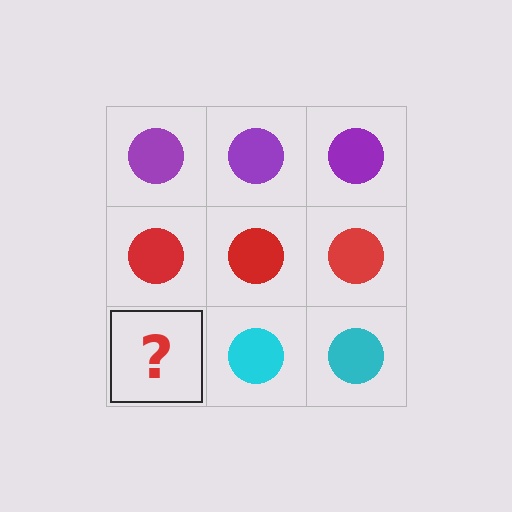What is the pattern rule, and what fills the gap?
The rule is that each row has a consistent color. The gap should be filled with a cyan circle.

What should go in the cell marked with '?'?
The missing cell should contain a cyan circle.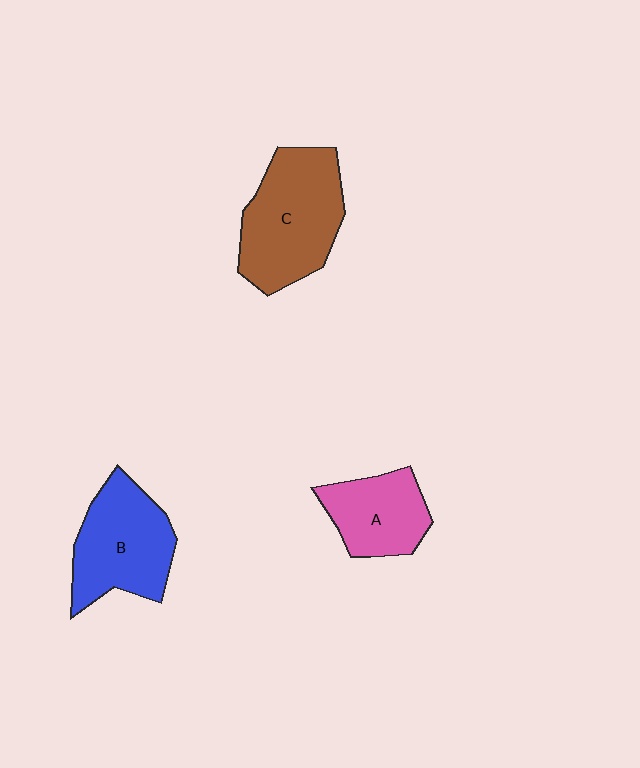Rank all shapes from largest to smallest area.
From largest to smallest: C (brown), B (blue), A (pink).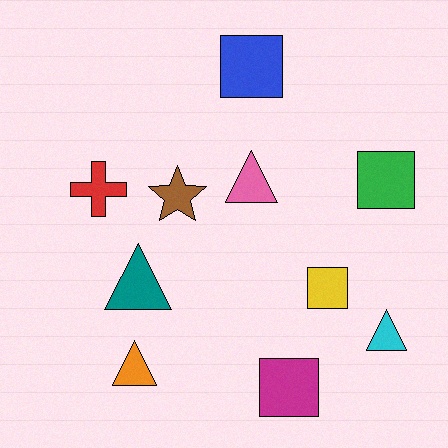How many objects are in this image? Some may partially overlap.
There are 10 objects.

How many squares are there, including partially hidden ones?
There are 4 squares.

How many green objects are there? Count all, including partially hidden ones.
There is 1 green object.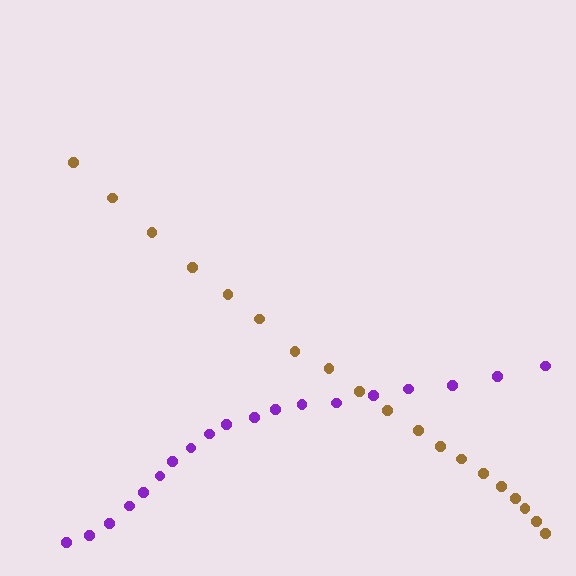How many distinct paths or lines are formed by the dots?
There are 2 distinct paths.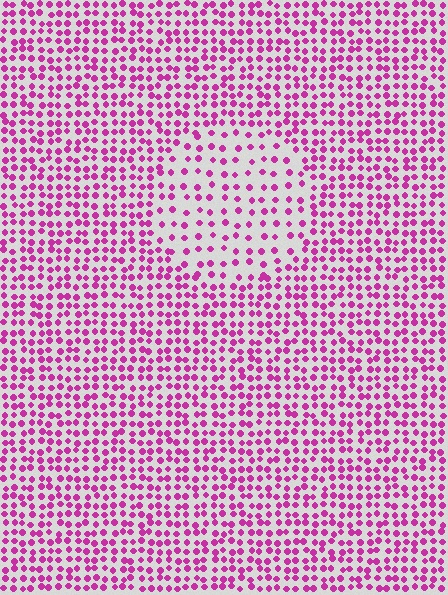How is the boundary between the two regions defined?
The boundary is defined by a change in element density (approximately 2.0x ratio). All elements are the same color, size, and shape.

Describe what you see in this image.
The image contains small magenta elements arranged at two different densities. A circle-shaped region is visible where the elements are less densely packed than the surrounding area.